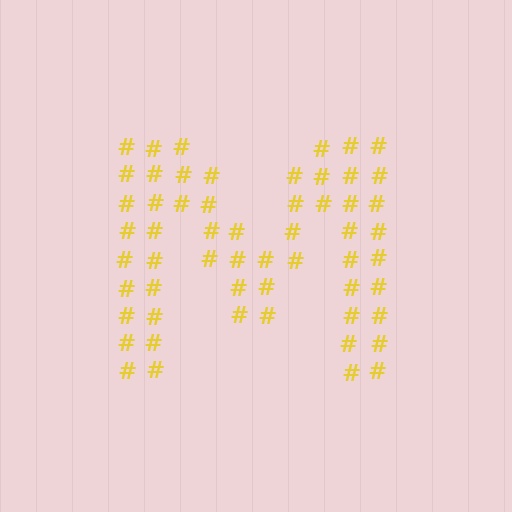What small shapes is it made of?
It is made of small hash symbols.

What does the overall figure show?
The overall figure shows the letter M.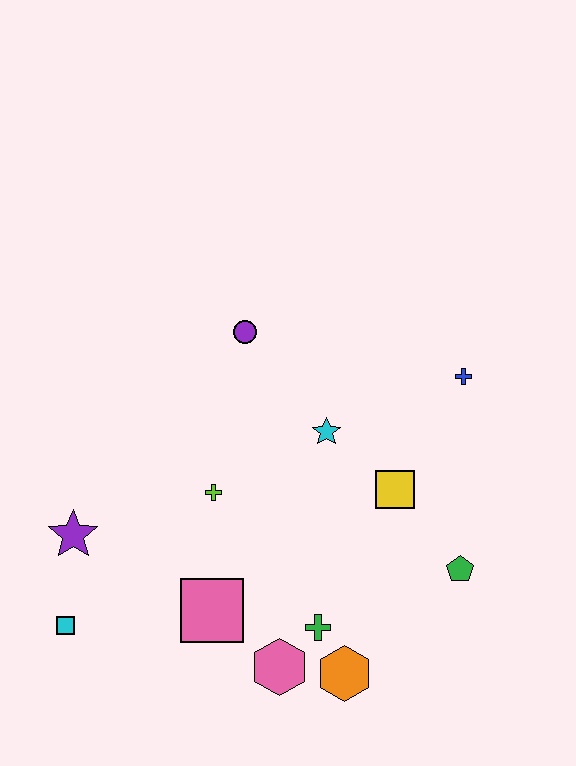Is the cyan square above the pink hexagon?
Yes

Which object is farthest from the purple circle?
The orange hexagon is farthest from the purple circle.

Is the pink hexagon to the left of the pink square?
No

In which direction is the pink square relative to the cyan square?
The pink square is to the right of the cyan square.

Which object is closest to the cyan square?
The purple star is closest to the cyan square.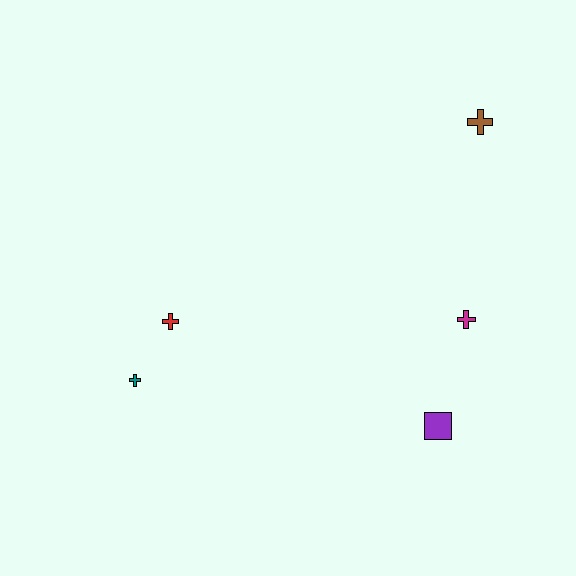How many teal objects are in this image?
There is 1 teal object.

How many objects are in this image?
There are 5 objects.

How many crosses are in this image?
There are 4 crosses.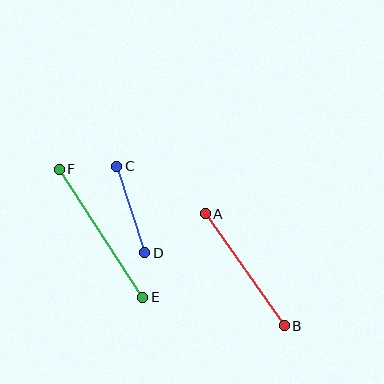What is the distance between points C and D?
The distance is approximately 91 pixels.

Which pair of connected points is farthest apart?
Points E and F are farthest apart.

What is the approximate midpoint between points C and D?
The midpoint is at approximately (131, 209) pixels.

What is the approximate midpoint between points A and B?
The midpoint is at approximately (245, 270) pixels.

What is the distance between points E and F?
The distance is approximately 153 pixels.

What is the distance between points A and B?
The distance is approximately 137 pixels.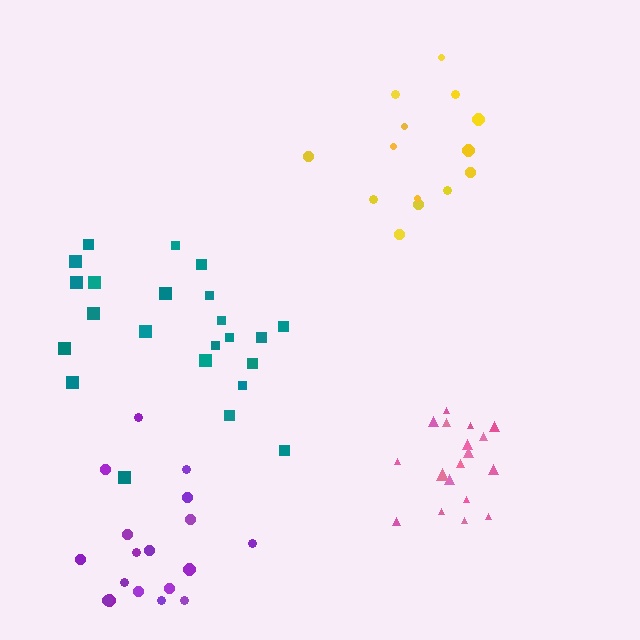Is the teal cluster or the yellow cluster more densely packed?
Teal.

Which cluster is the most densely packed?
Pink.